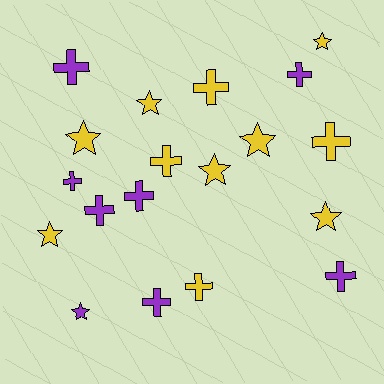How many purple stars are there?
There is 1 purple star.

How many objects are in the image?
There are 19 objects.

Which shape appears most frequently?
Cross, with 11 objects.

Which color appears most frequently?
Yellow, with 11 objects.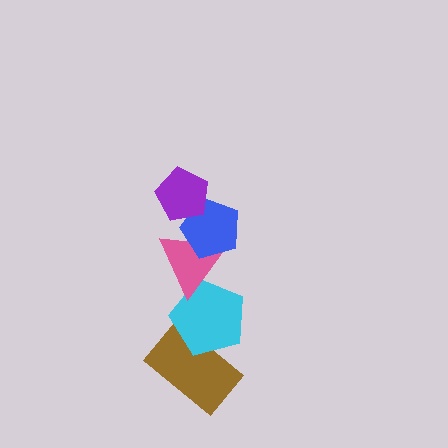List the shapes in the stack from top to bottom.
From top to bottom: the purple pentagon, the blue pentagon, the pink triangle, the cyan pentagon, the brown rectangle.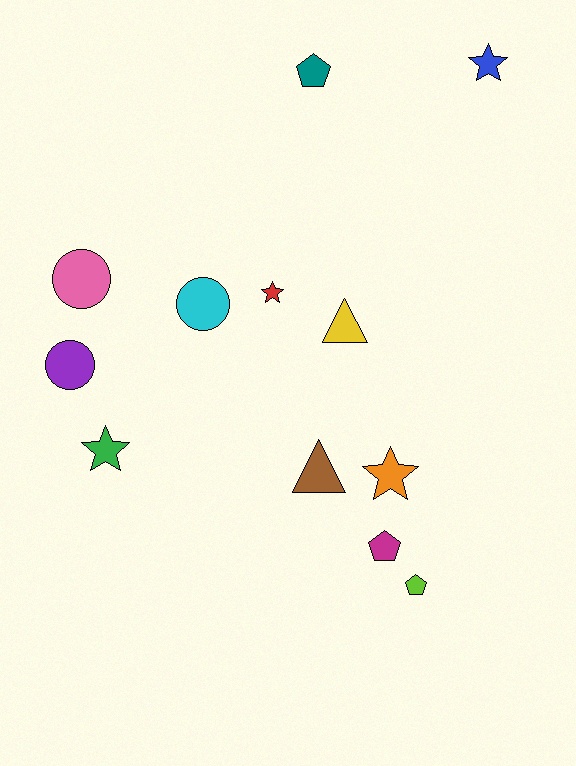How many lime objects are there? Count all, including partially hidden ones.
There is 1 lime object.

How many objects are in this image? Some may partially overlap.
There are 12 objects.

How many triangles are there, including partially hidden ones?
There are 2 triangles.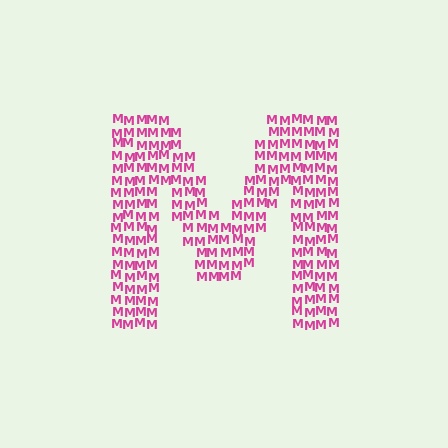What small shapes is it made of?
It is made of small letter M's.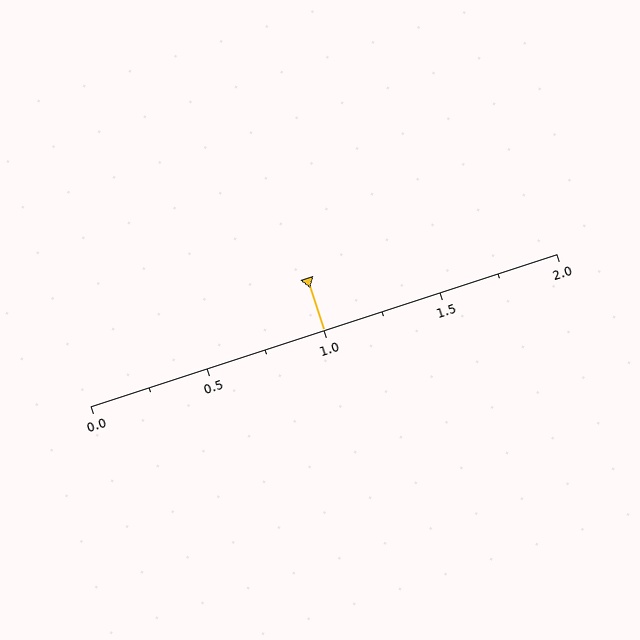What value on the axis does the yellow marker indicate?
The marker indicates approximately 1.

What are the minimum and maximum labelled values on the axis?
The axis runs from 0.0 to 2.0.